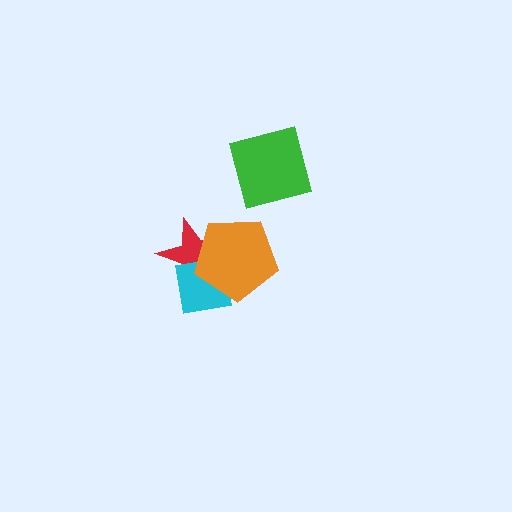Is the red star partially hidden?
Yes, it is partially covered by another shape.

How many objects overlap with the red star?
2 objects overlap with the red star.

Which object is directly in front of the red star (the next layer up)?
The cyan square is directly in front of the red star.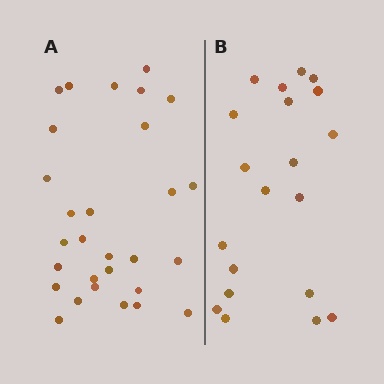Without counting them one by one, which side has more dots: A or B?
Region A (the left region) has more dots.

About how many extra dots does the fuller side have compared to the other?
Region A has roughly 8 or so more dots than region B.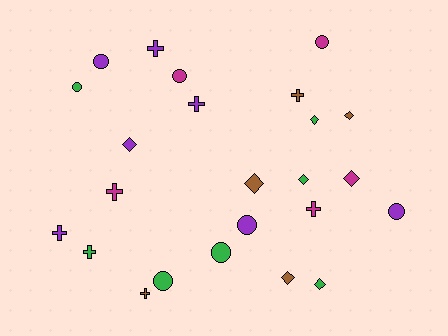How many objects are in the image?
There are 24 objects.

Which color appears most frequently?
Purple, with 7 objects.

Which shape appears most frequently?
Circle, with 8 objects.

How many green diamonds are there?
There are 3 green diamonds.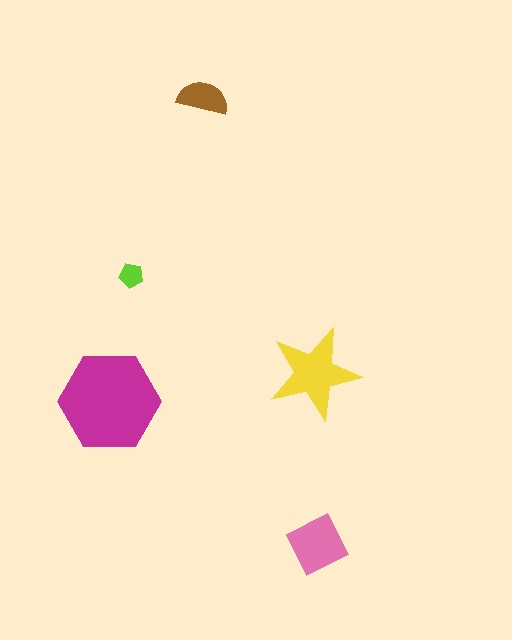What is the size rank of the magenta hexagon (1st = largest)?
1st.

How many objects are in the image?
There are 5 objects in the image.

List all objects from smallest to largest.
The lime pentagon, the brown semicircle, the pink diamond, the yellow star, the magenta hexagon.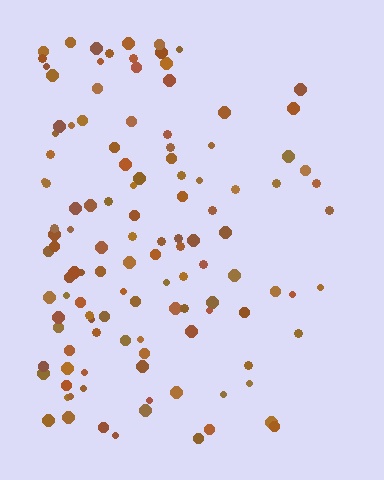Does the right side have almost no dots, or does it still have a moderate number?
Still a moderate number, just noticeably fewer than the left.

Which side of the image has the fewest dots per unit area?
The right.